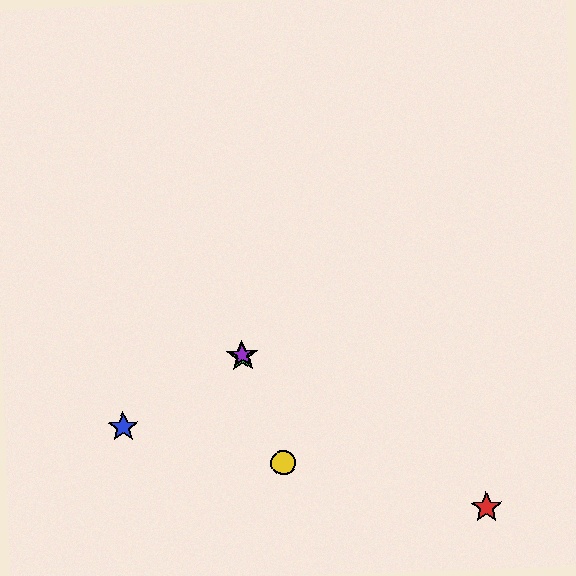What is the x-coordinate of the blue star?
The blue star is at x≈123.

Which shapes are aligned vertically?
The green star, the purple star are aligned vertically.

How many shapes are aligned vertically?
2 shapes (the green star, the purple star) are aligned vertically.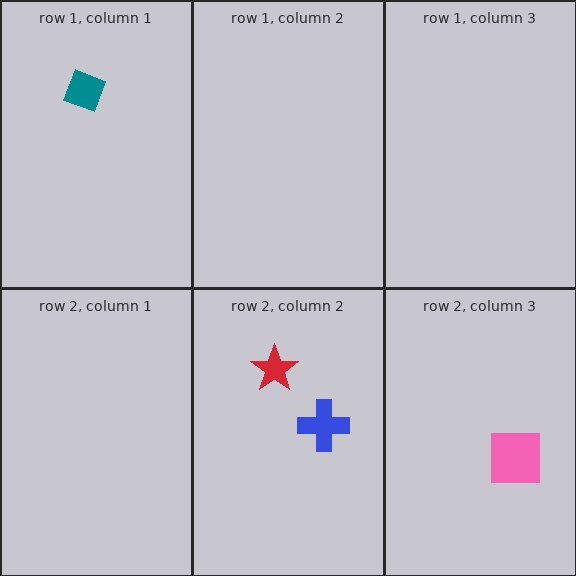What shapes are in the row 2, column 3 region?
The pink square.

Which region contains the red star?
The row 2, column 2 region.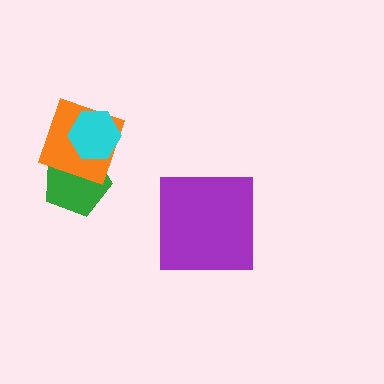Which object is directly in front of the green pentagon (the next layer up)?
The orange square is directly in front of the green pentagon.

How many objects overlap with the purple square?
0 objects overlap with the purple square.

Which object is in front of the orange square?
The cyan hexagon is in front of the orange square.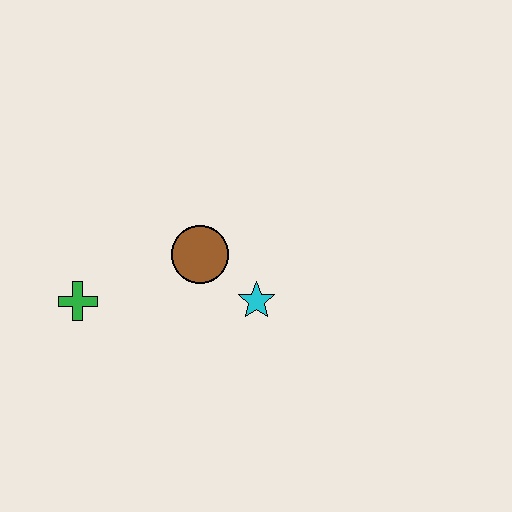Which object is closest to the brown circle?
The cyan star is closest to the brown circle.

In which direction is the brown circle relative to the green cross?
The brown circle is to the right of the green cross.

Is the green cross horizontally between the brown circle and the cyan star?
No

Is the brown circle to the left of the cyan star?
Yes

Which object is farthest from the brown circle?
The green cross is farthest from the brown circle.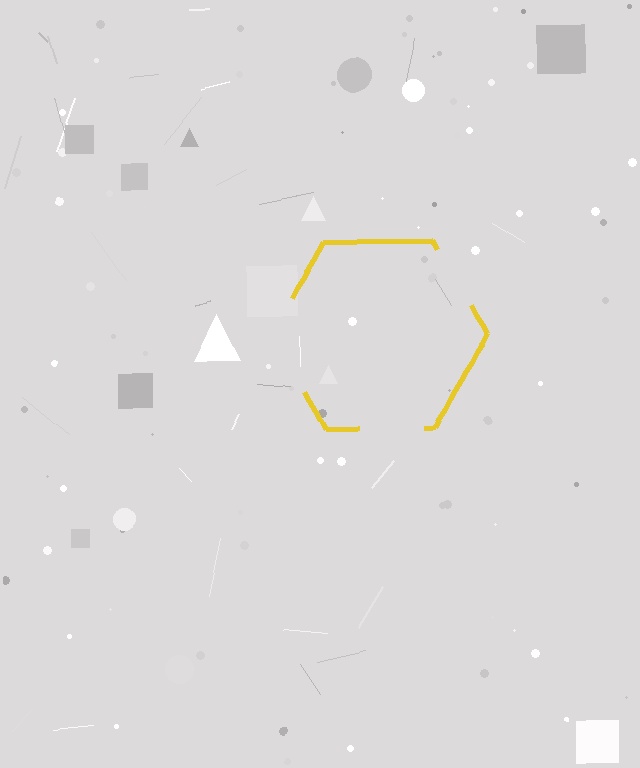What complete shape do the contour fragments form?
The contour fragments form a hexagon.